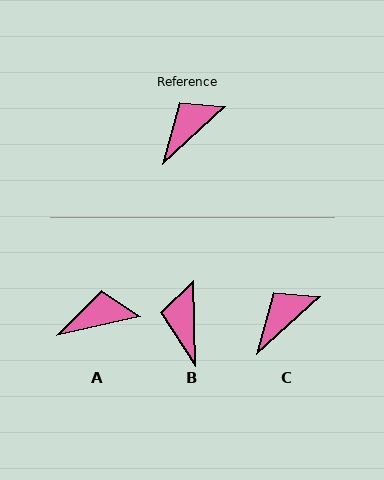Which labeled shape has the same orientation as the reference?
C.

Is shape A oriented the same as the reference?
No, it is off by about 30 degrees.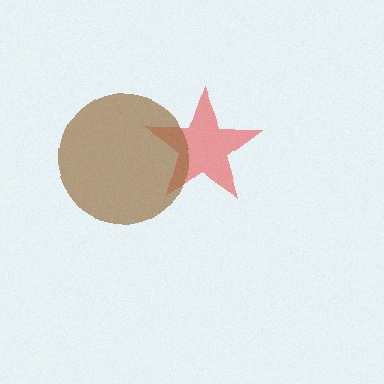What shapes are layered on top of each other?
The layered shapes are: a red star, a brown circle.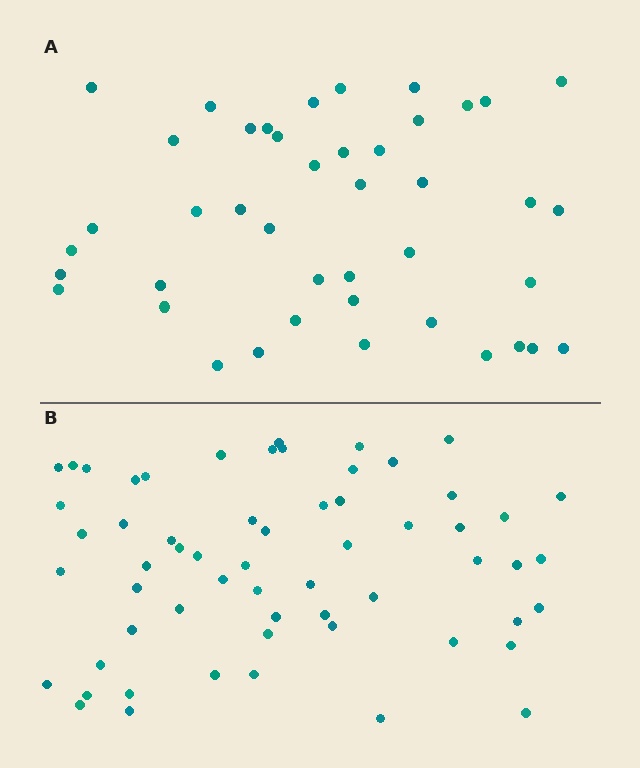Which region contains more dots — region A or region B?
Region B (the bottom region) has more dots.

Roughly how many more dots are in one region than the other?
Region B has approximately 15 more dots than region A.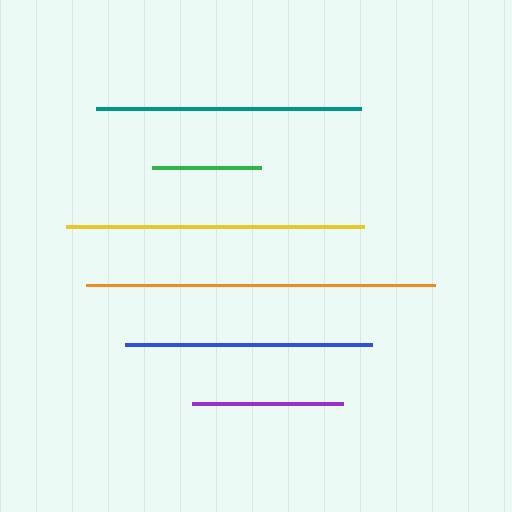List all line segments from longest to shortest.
From longest to shortest: orange, yellow, teal, blue, purple, green.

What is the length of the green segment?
The green segment is approximately 109 pixels long.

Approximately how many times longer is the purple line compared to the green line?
The purple line is approximately 1.4 times the length of the green line.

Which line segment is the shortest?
The green line is the shortest at approximately 109 pixels.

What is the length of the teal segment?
The teal segment is approximately 265 pixels long.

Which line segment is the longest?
The orange line is the longest at approximately 349 pixels.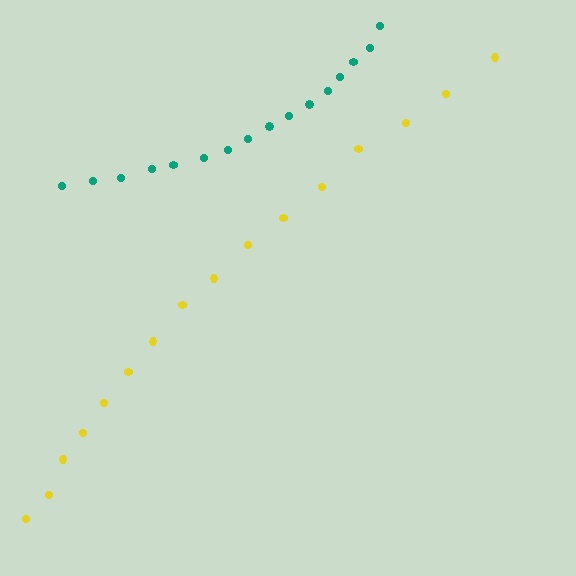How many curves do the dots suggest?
There are 2 distinct paths.